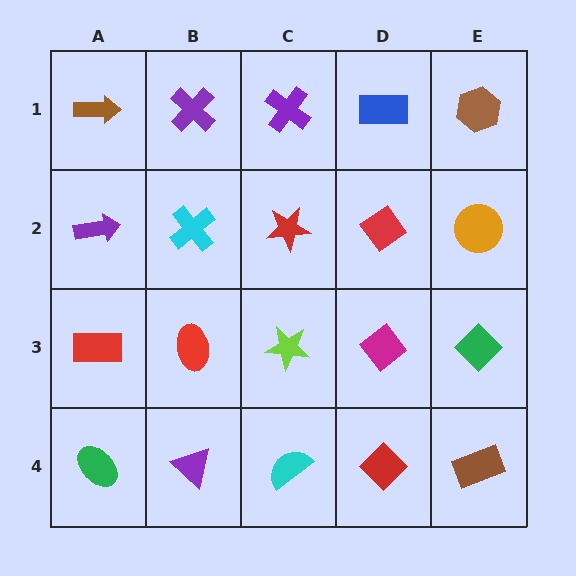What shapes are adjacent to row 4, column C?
A lime star (row 3, column C), a purple triangle (row 4, column B), a red diamond (row 4, column D).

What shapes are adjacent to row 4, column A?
A red rectangle (row 3, column A), a purple triangle (row 4, column B).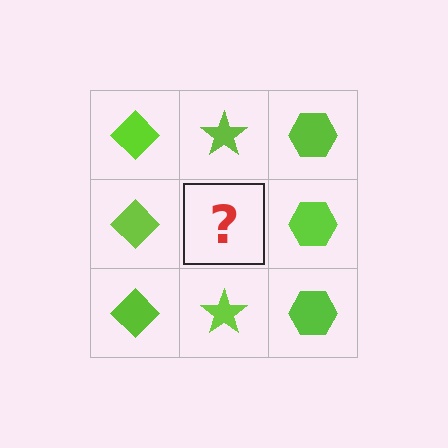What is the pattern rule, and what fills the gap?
The rule is that each column has a consistent shape. The gap should be filled with a lime star.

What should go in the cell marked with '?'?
The missing cell should contain a lime star.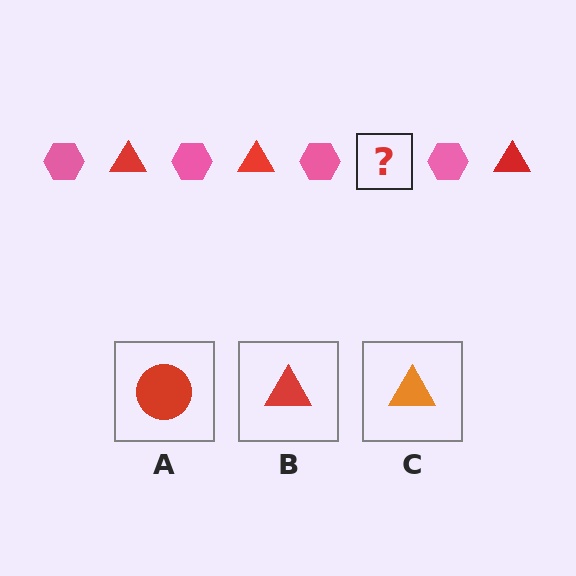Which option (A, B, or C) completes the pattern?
B.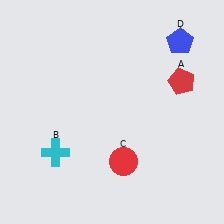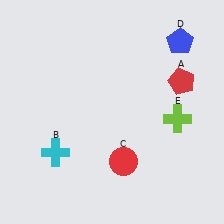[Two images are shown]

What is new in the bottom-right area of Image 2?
A lime cross (E) was added in the bottom-right area of Image 2.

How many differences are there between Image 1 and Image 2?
There is 1 difference between the two images.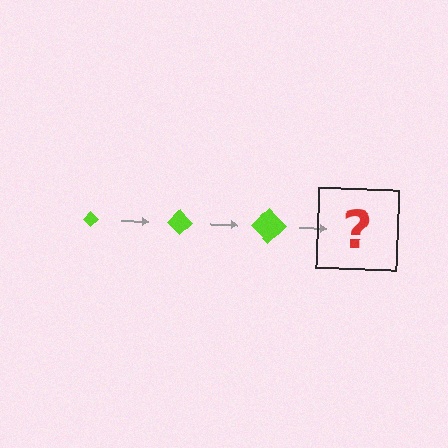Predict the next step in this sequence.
The next step is a lime diamond, larger than the previous one.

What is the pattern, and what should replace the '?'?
The pattern is that the diamond gets progressively larger each step. The '?' should be a lime diamond, larger than the previous one.